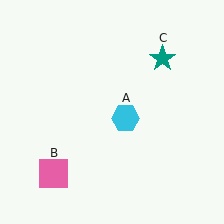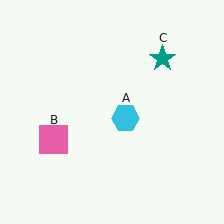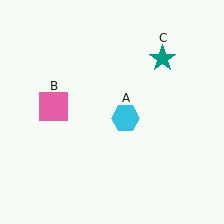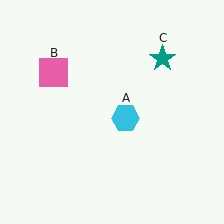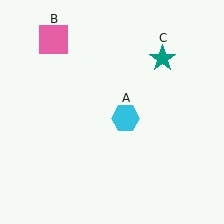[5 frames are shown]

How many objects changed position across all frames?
1 object changed position: pink square (object B).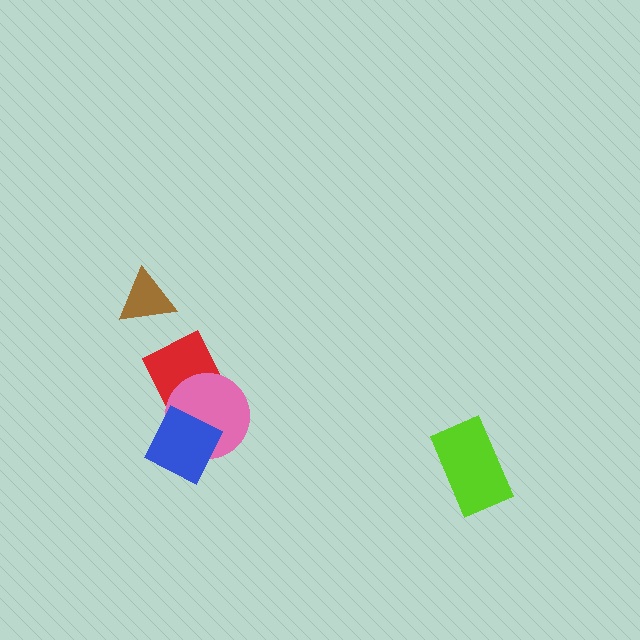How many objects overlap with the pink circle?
2 objects overlap with the pink circle.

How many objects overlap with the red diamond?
2 objects overlap with the red diamond.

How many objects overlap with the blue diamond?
2 objects overlap with the blue diamond.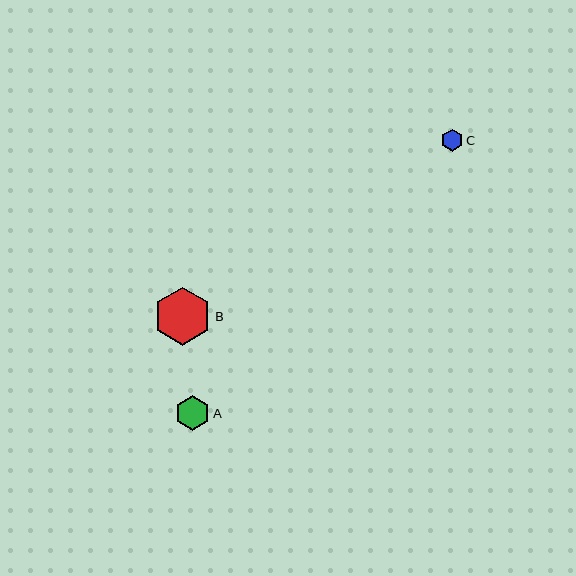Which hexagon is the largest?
Hexagon B is the largest with a size of approximately 58 pixels.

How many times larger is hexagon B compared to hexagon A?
Hexagon B is approximately 1.7 times the size of hexagon A.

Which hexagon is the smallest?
Hexagon C is the smallest with a size of approximately 22 pixels.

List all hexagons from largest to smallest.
From largest to smallest: B, A, C.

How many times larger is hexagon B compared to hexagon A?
Hexagon B is approximately 1.7 times the size of hexagon A.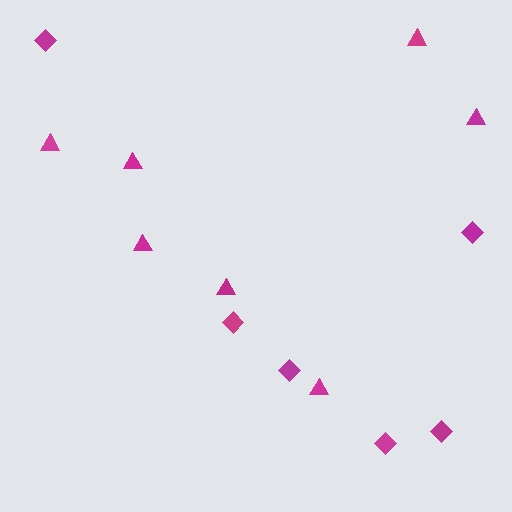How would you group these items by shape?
There are 2 groups: one group of triangles (7) and one group of diamonds (6).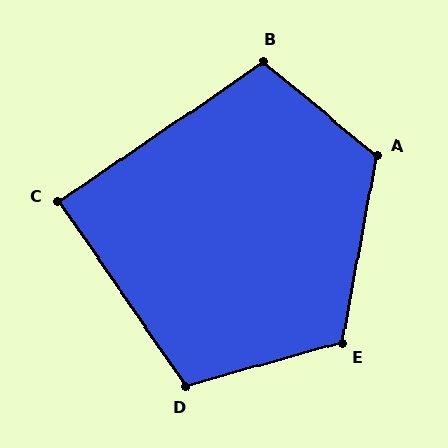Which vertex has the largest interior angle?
A, at approximately 119 degrees.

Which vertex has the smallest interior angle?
C, at approximately 90 degrees.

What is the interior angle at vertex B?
Approximately 106 degrees (obtuse).